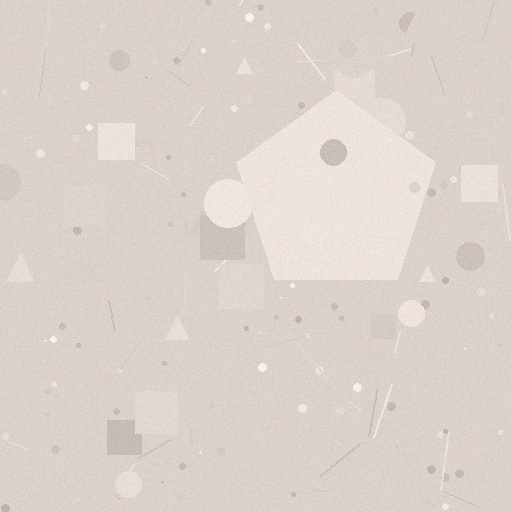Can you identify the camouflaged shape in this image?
The camouflaged shape is a pentagon.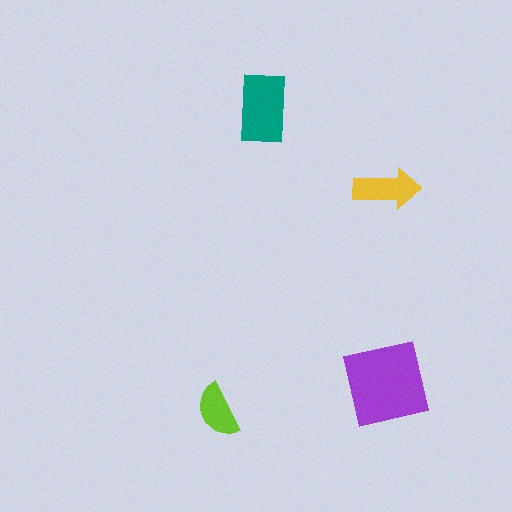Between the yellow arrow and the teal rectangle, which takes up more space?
The teal rectangle.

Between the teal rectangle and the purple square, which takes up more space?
The purple square.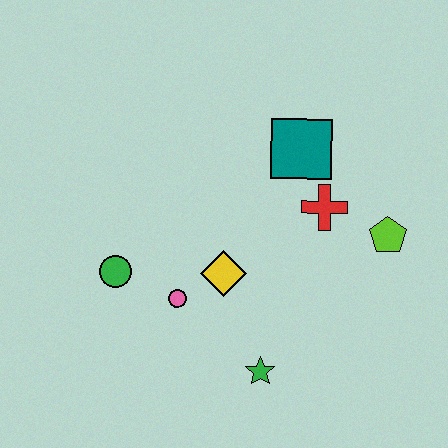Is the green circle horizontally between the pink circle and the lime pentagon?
No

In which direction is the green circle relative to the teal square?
The green circle is to the left of the teal square.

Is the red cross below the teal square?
Yes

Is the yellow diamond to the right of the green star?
No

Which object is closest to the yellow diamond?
The pink circle is closest to the yellow diamond.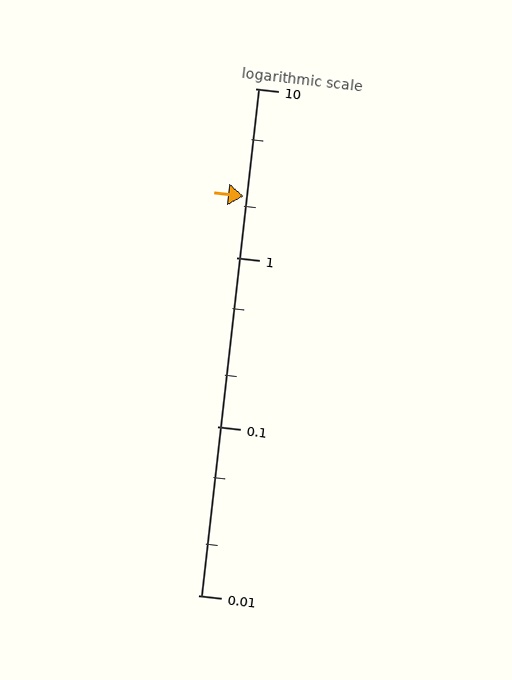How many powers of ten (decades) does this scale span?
The scale spans 3 decades, from 0.01 to 10.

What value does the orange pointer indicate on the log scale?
The pointer indicates approximately 2.3.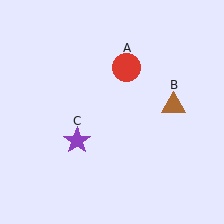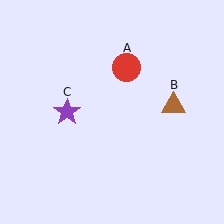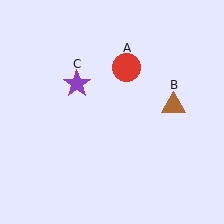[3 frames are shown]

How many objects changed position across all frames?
1 object changed position: purple star (object C).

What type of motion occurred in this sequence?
The purple star (object C) rotated clockwise around the center of the scene.